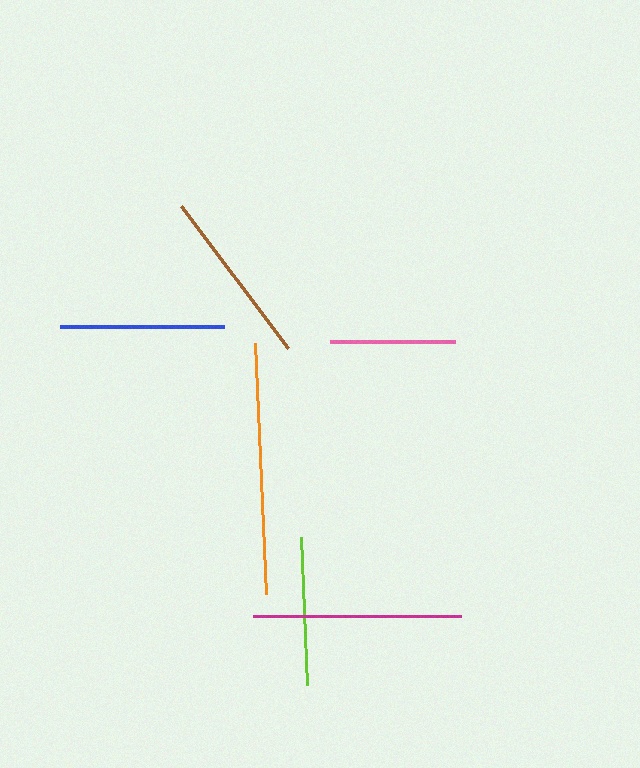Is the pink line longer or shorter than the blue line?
The blue line is longer than the pink line.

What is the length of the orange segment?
The orange segment is approximately 251 pixels long.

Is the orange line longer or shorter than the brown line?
The orange line is longer than the brown line.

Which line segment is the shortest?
The pink line is the shortest at approximately 126 pixels.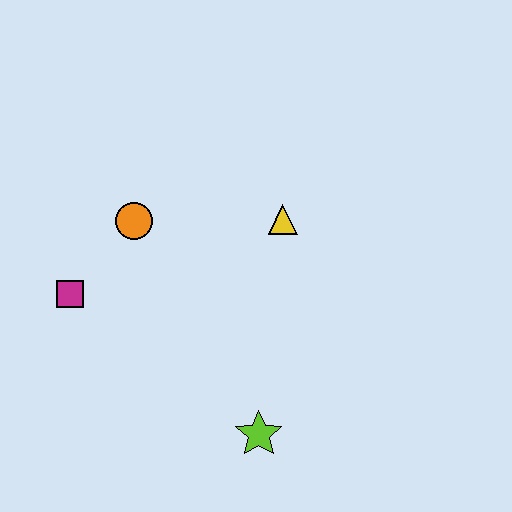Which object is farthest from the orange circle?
The lime star is farthest from the orange circle.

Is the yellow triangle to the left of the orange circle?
No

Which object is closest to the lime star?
The yellow triangle is closest to the lime star.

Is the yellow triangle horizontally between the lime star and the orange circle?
No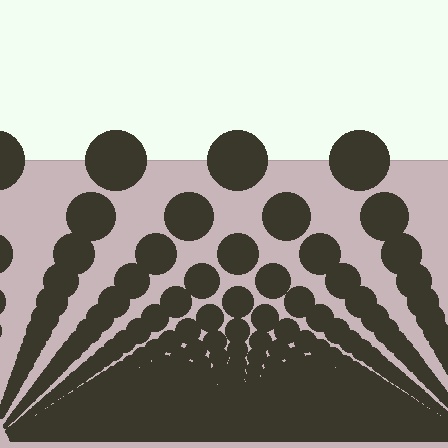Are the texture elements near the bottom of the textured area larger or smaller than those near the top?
Smaller. The gradient is inverted — elements near the bottom are smaller and denser.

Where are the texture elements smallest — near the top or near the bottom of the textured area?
Near the bottom.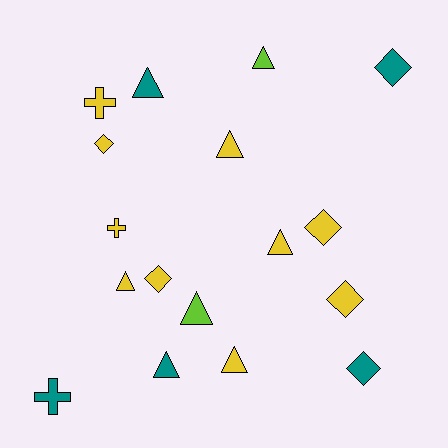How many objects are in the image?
There are 17 objects.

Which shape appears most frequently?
Triangle, with 8 objects.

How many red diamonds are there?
There are no red diamonds.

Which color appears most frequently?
Yellow, with 10 objects.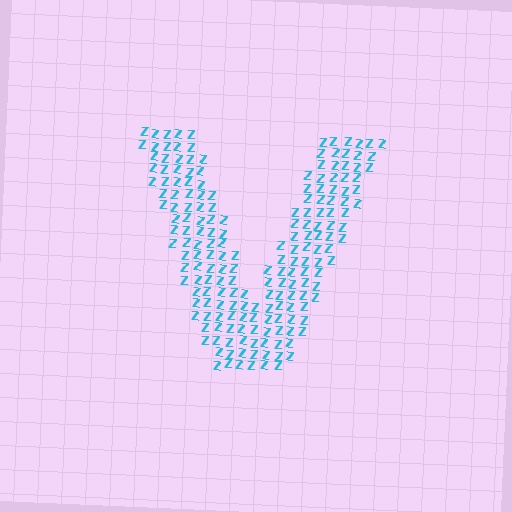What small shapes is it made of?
It is made of small letter Z's.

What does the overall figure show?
The overall figure shows the letter V.